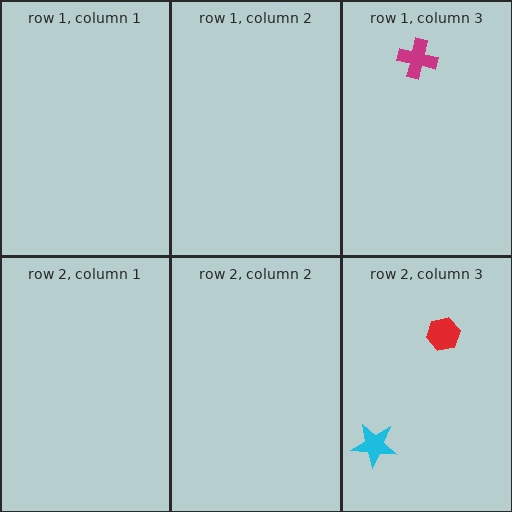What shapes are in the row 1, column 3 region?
The magenta cross.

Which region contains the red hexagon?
The row 2, column 3 region.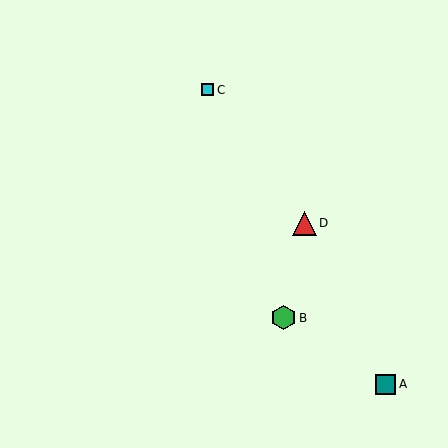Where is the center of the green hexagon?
The center of the green hexagon is at (283, 318).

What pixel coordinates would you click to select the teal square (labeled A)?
Click at (386, 384) to select the teal square A.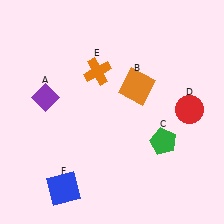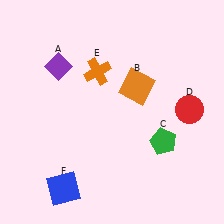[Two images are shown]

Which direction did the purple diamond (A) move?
The purple diamond (A) moved up.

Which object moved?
The purple diamond (A) moved up.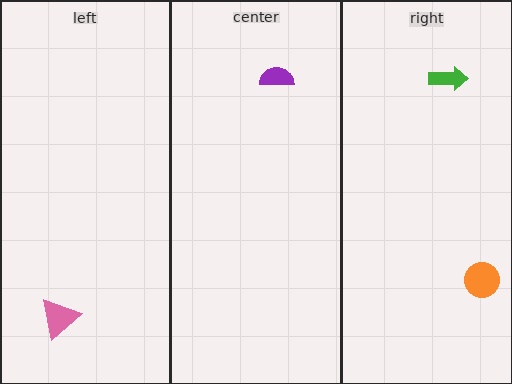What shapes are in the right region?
The green arrow, the orange circle.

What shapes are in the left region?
The pink triangle.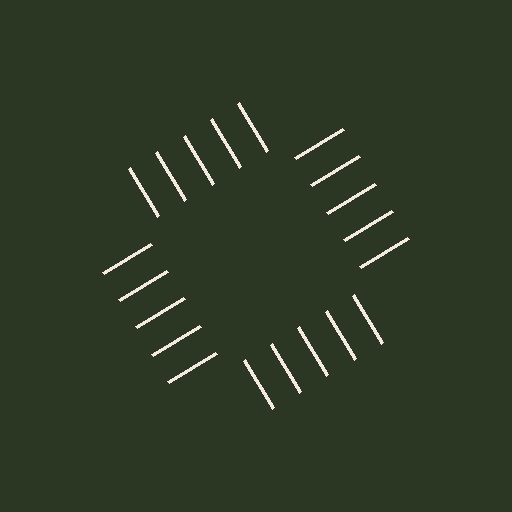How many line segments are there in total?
20 — 5 along each of the 4 edges.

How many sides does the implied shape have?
4 sides — the line-ends trace a square.